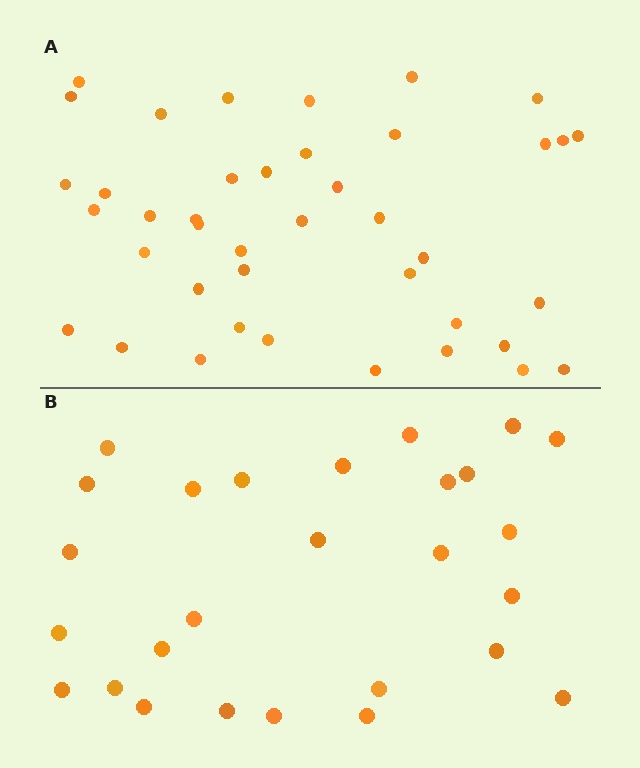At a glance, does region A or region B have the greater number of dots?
Region A (the top region) has more dots.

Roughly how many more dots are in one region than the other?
Region A has approximately 15 more dots than region B.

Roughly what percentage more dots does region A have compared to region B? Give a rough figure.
About 50% more.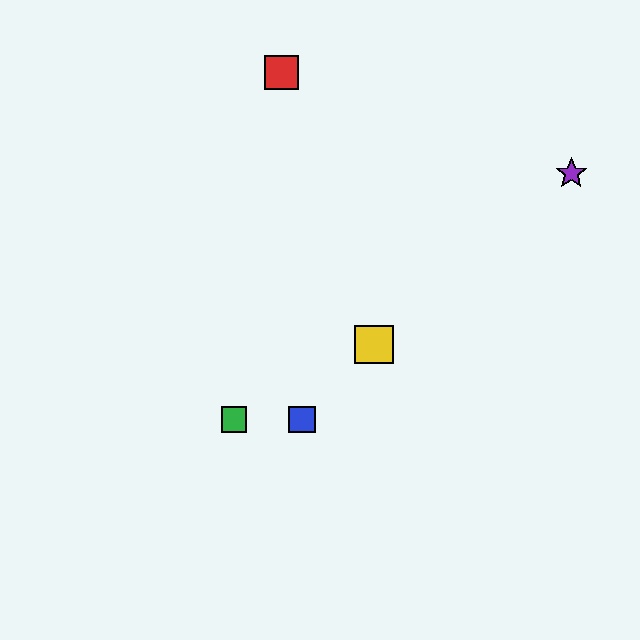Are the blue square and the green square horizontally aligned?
Yes, both are at y≈420.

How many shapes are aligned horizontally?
2 shapes (the blue square, the green square) are aligned horizontally.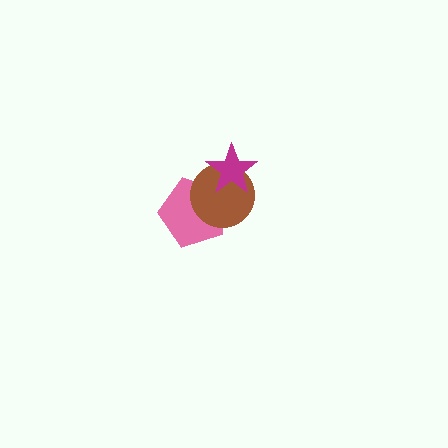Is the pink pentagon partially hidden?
Yes, it is partially covered by another shape.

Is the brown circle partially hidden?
Yes, it is partially covered by another shape.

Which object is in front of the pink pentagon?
The brown circle is in front of the pink pentagon.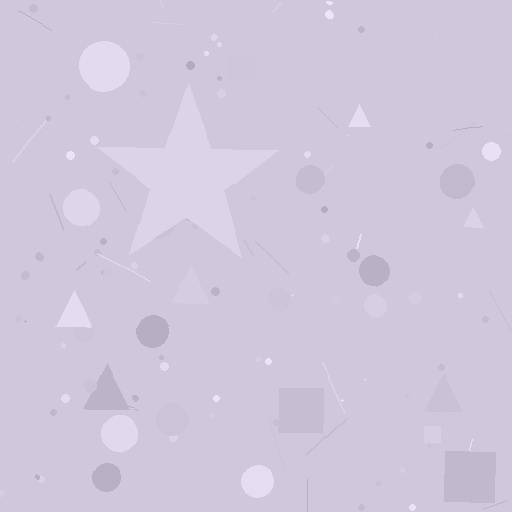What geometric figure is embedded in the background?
A star is embedded in the background.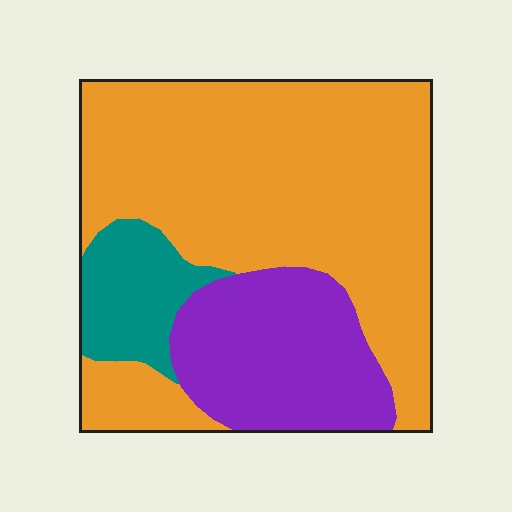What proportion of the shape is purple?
Purple covers around 25% of the shape.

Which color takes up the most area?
Orange, at roughly 65%.